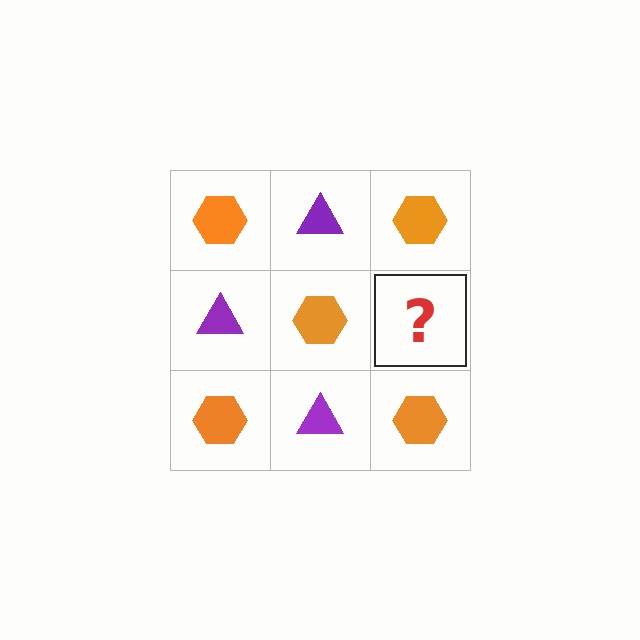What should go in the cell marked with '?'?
The missing cell should contain a purple triangle.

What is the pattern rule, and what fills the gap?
The rule is that it alternates orange hexagon and purple triangle in a checkerboard pattern. The gap should be filled with a purple triangle.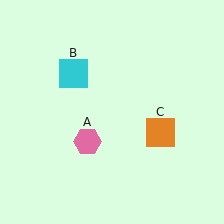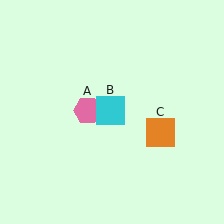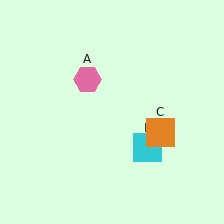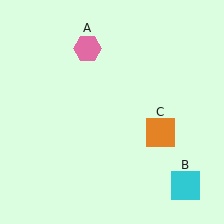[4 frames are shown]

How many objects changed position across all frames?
2 objects changed position: pink hexagon (object A), cyan square (object B).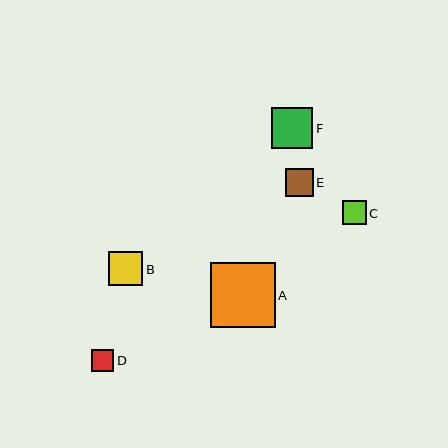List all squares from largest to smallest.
From largest to smallest: A, F, B, E, C, D.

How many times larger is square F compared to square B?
Square F is approximately 1.2 times the size of square B.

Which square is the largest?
Square A is the largest with a size of approximately 65 pixels.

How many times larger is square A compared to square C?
Square A is approximately 2.7 times the size of square C.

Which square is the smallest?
Square D is the smallest with a size of approximately 22 pixels.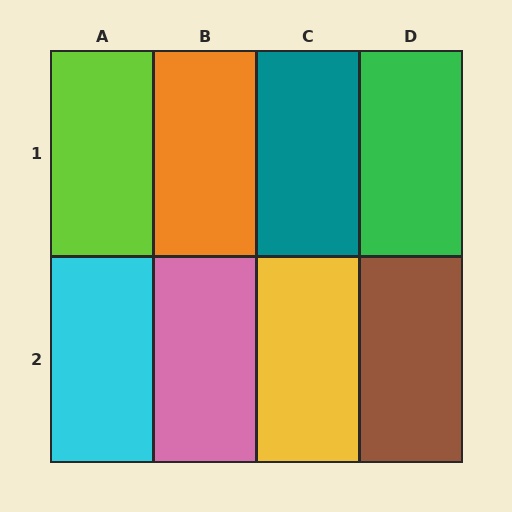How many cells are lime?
1 cell is lime.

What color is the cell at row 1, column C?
Teal.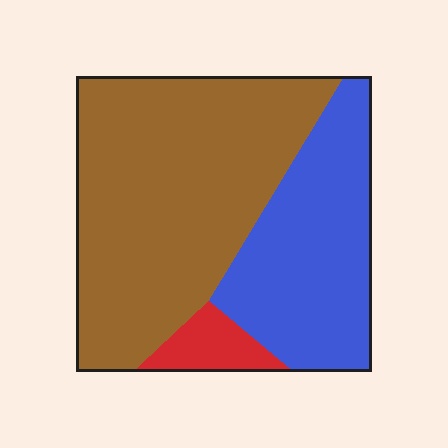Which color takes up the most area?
Brown, at roughly 60%.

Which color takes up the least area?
Red, at roughly 5%.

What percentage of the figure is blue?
Blue covers roughly 35% of the figure.